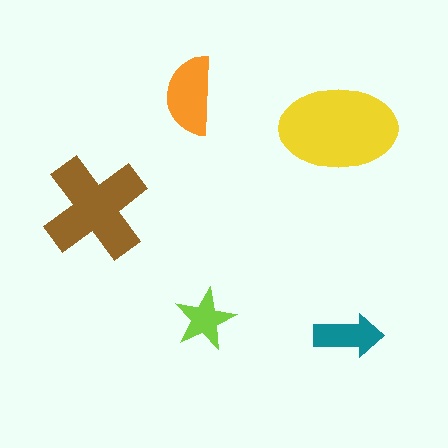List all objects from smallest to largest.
The lime star, the teal arrow, the orange semicircle, the brown cross, the yellow ellipse.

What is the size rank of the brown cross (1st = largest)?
2nd.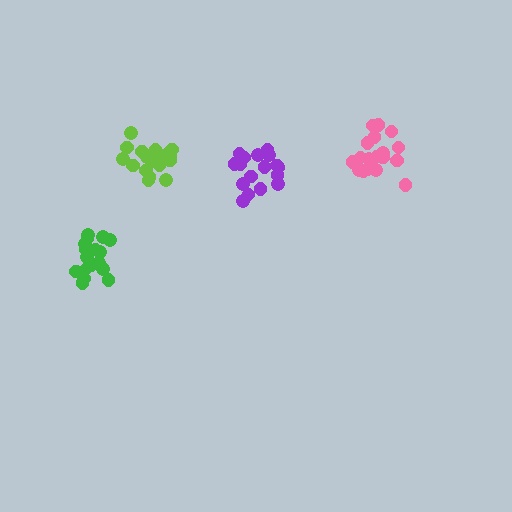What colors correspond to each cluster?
The clusters are colored: pink, green, lime, purple.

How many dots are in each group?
Group 1: 18 dots, Group 2: 17 dots, Group 3: 21 dots, Group 4: 17 dots (73 total).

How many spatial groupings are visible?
There are 4 spatial groupings.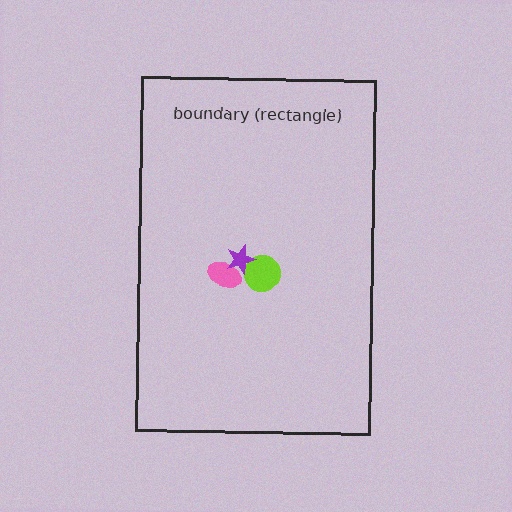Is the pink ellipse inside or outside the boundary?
Inside.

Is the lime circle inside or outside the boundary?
Inside.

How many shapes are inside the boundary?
3 inside, 0 outside.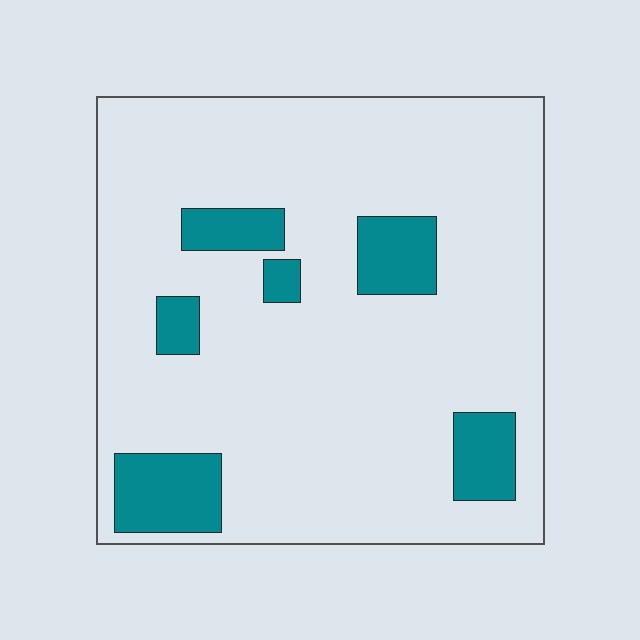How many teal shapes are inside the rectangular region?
6.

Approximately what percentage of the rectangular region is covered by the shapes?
Approximately 15%.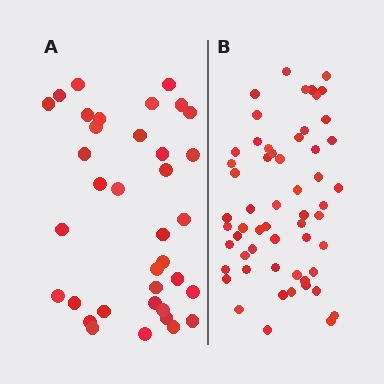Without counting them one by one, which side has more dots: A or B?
Region B (the right region) has more dots.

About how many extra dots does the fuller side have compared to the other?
Region B has approximately 20 more dots than region A.